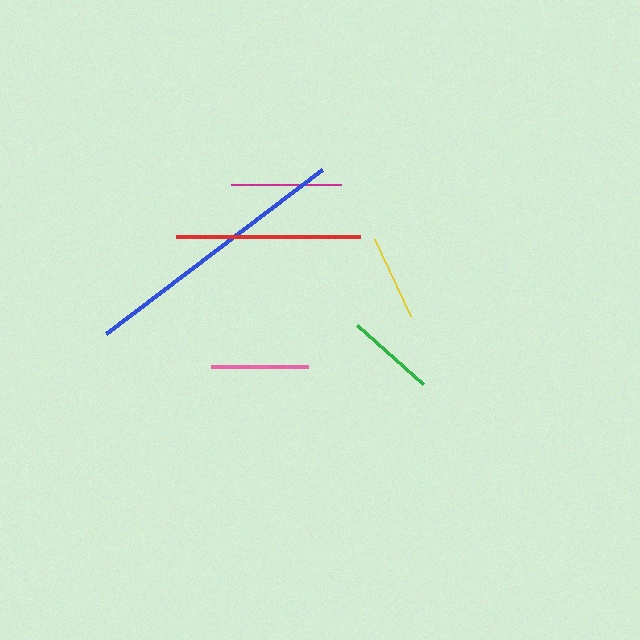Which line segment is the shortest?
The yellow line is the shortest at approximately 85 pixels.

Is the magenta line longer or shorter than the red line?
The red line is longer than the magenta line.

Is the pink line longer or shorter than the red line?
The red line is longer than the pink line.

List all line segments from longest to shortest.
From longest to shortest: blue, red, magenta, pink, green, yellow.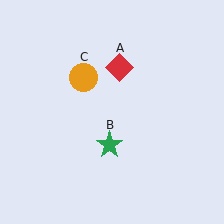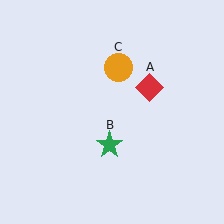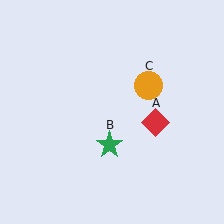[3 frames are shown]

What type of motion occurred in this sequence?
The red diamond (object A), orange circle (object C) rotated clockwise around the center of the scene.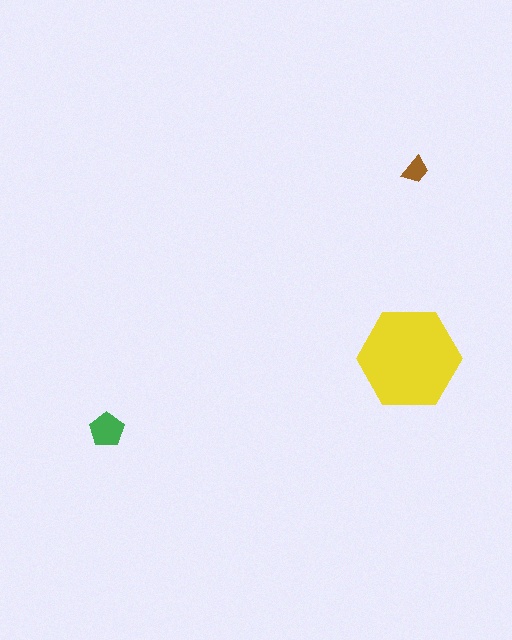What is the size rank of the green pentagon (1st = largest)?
2nd.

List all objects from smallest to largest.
The brown trapezoid, the green pentagon, the yellow hexagon.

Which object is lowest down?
The green pentagon is bottommost.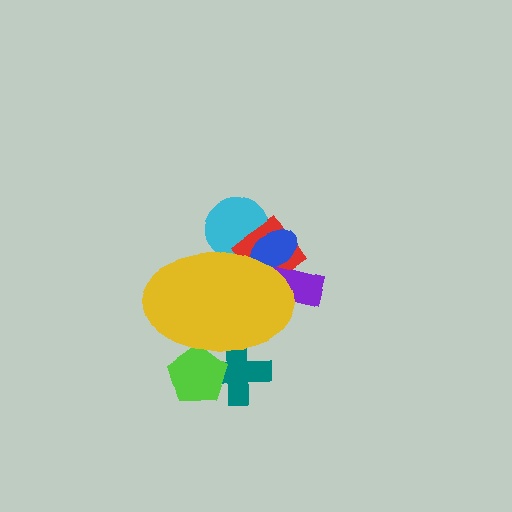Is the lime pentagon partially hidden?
Yes, the lime pentagon is partially hidden behind the yellow ellipse.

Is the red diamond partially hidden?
Yes, the red diamond is partially hidden behind the yellow ellipse.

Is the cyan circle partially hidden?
Yes, the cyan circle is partially hidden behind the yellow ellipse.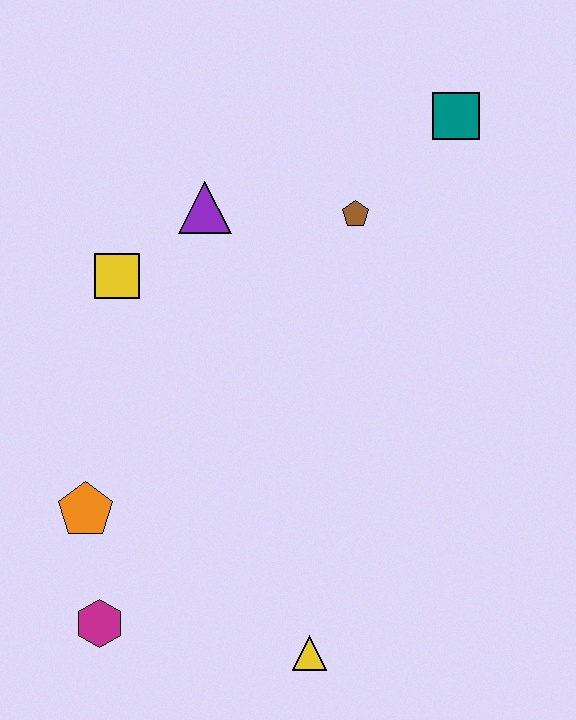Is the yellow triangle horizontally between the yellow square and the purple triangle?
No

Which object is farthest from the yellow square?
The yellow triangle is farthest from the yellow square.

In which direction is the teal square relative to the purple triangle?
The teal square is to the right of the purple triangle.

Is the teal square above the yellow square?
Yes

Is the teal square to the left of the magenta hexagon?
No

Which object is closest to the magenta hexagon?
The orange pentagon is closest to the magenta hexagon.